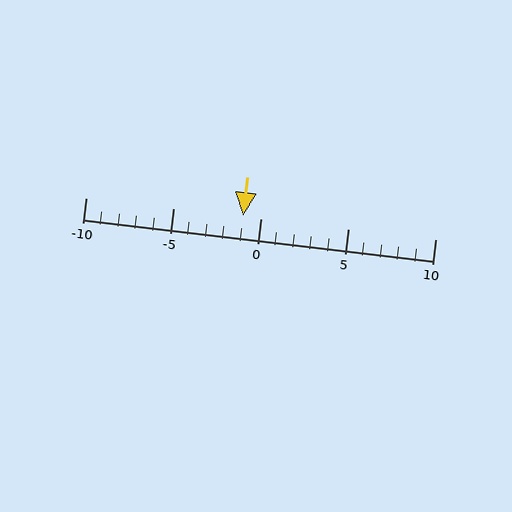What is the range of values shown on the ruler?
The ruler shows values from -10 to 10.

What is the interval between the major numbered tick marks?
The major tick marks are spaced 5 units apart.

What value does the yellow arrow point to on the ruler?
The yellow arrow points to approximately -1.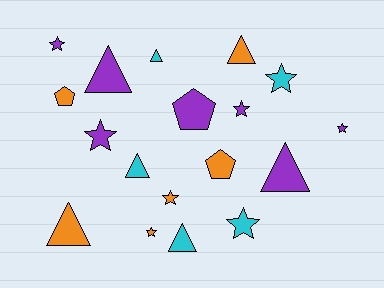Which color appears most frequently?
Purple, with 7 objects.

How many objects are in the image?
There are 18 objects.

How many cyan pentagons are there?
There are no cyan pentagons.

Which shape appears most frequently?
Star, with 8 objects.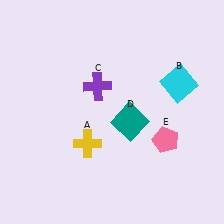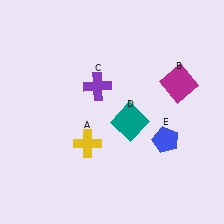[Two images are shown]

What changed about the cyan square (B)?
In Image 1, B is cyan. In Image 2, it changed to magenta.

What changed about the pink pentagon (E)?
In Image 1, E is pink. In Image 2, it changed to blue.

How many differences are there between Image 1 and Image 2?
There are 2 differences between the two images.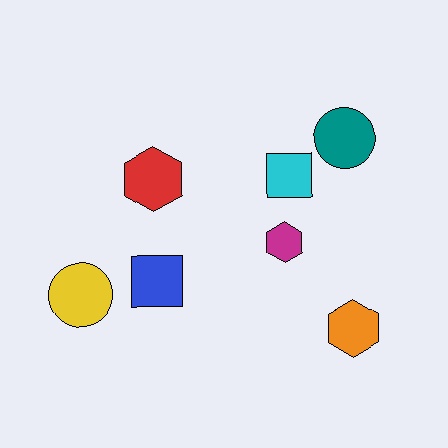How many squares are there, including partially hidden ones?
There are 2 squares.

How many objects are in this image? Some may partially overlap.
There are 7 objects.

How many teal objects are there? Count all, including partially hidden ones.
There is 1 teal object.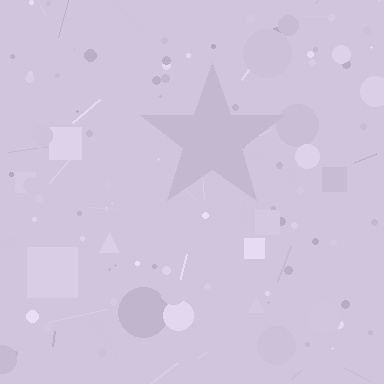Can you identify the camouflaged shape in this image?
The camouflaged shape is a star.